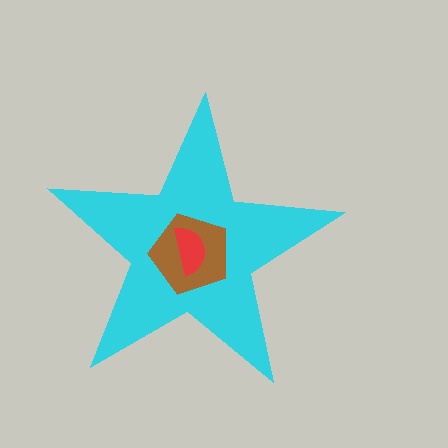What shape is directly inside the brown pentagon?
The red semicircle.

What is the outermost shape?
The cyan star.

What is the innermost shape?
The red semicircle.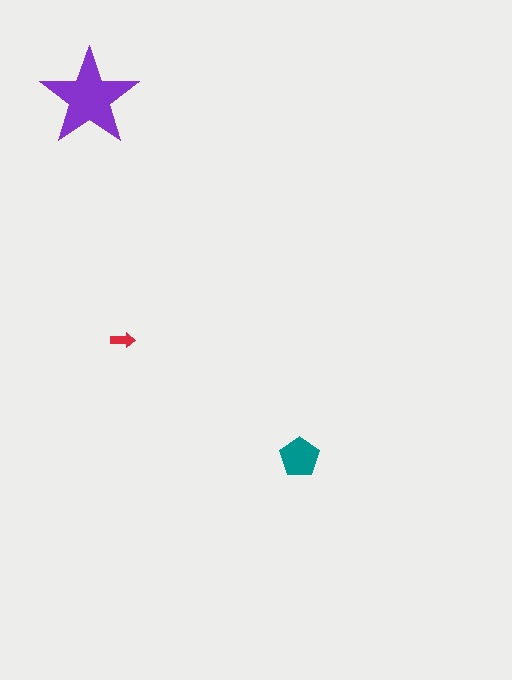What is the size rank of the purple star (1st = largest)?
1st.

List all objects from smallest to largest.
The red arrow, the teal pentagon, the purple star.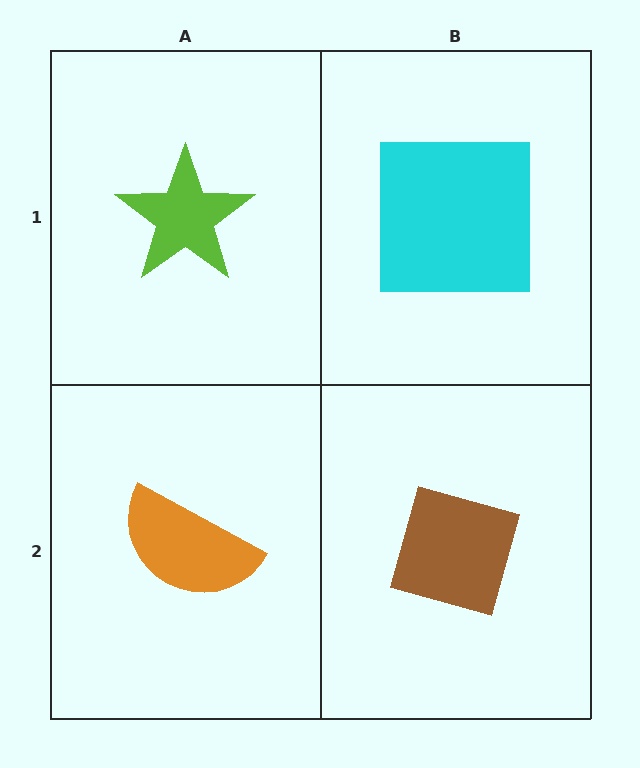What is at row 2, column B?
A brown diamond.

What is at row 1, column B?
A cyan square.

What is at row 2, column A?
An orange semicircle.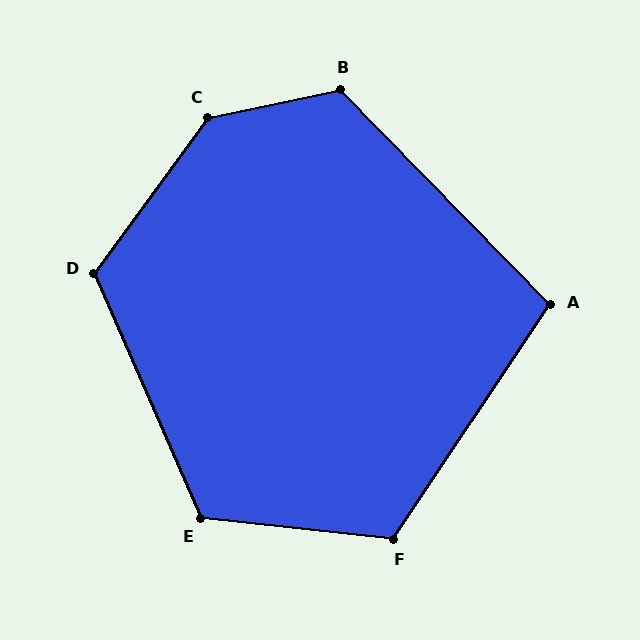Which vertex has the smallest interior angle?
A, at approximately 102 degrees.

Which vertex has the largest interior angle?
C, at approximately 138 degrees.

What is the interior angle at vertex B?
Approximately 122 degrees (obtuse).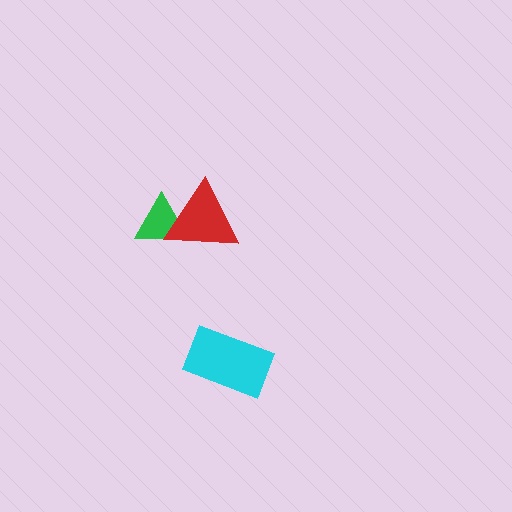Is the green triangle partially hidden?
Yes, it is partially covered by another shape.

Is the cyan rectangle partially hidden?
No, no other shape covers it.